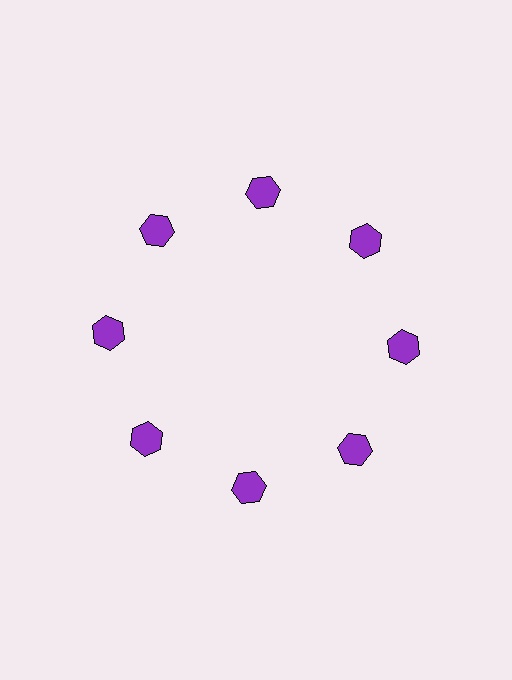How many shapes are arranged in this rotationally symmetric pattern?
There are 8 shapes, arranged in 8 groups of 1.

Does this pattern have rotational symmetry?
Yes, this pattern has 8-fold rotational symmetry. It looks the same after rotating 45 degrees around the center.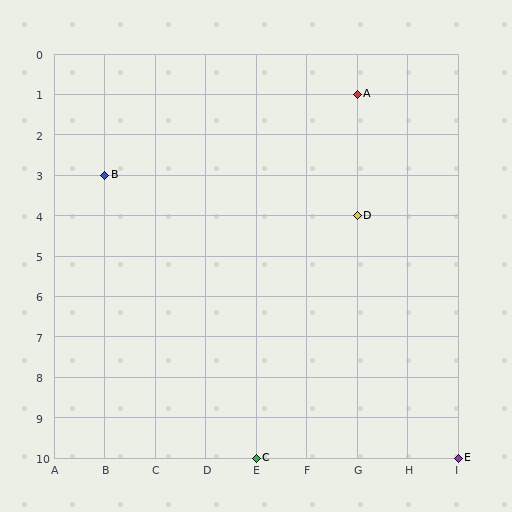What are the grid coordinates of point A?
Point A is at grid coordinates (G, 1).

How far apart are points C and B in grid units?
Points C and B are 3 columns and 7 rows apart (about 7.6 grid units diagonally).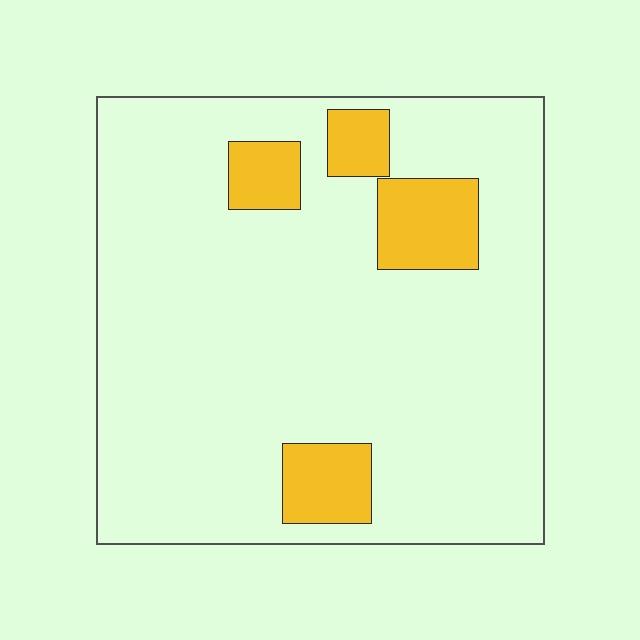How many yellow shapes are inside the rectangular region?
4.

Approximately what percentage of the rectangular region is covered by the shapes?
Approximately 15%.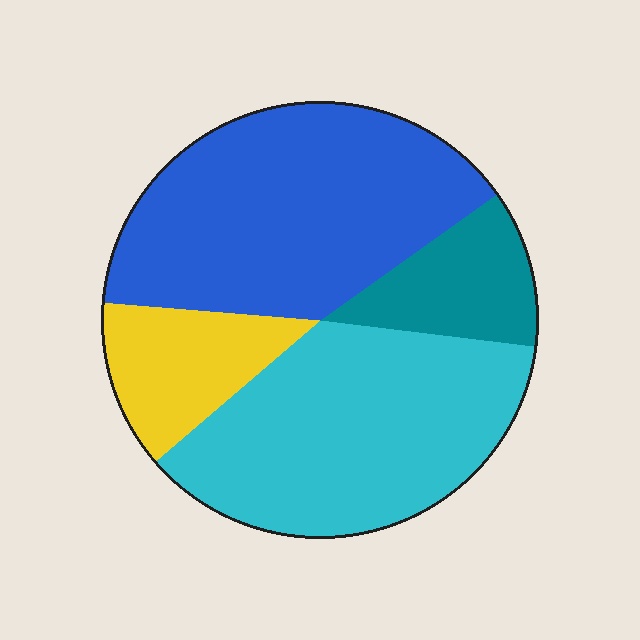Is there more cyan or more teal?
Cyan.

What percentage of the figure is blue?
Blue takes up about two fifths (2/5) of the figure.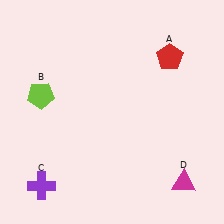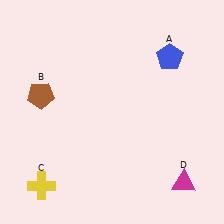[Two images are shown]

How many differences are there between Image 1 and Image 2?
There are 3 differences between the two images.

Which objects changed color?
A changed from red to blue. B changed from lime to brown. C changed from purple to yellow.